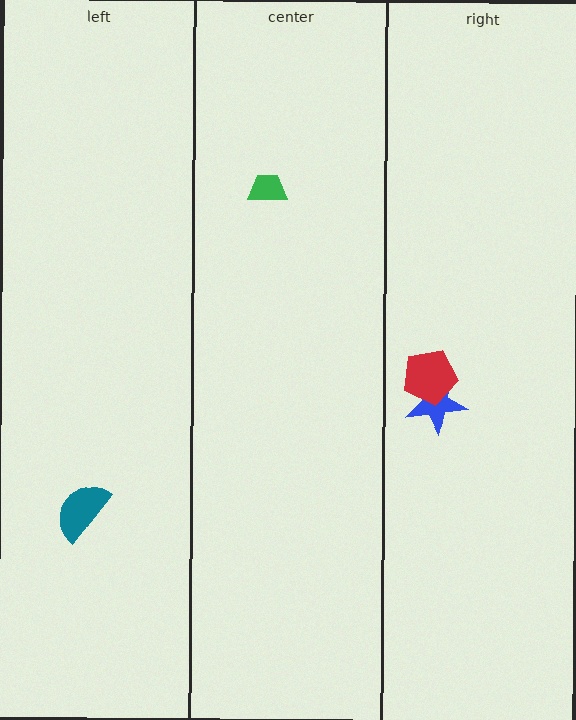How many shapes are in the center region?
1.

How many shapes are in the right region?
2.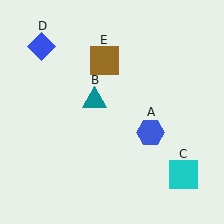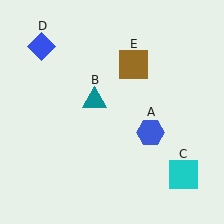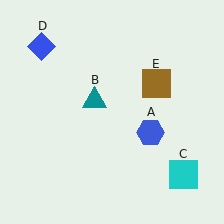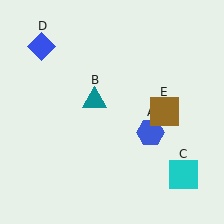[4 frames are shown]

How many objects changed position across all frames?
1 object changed position: brown square (object E).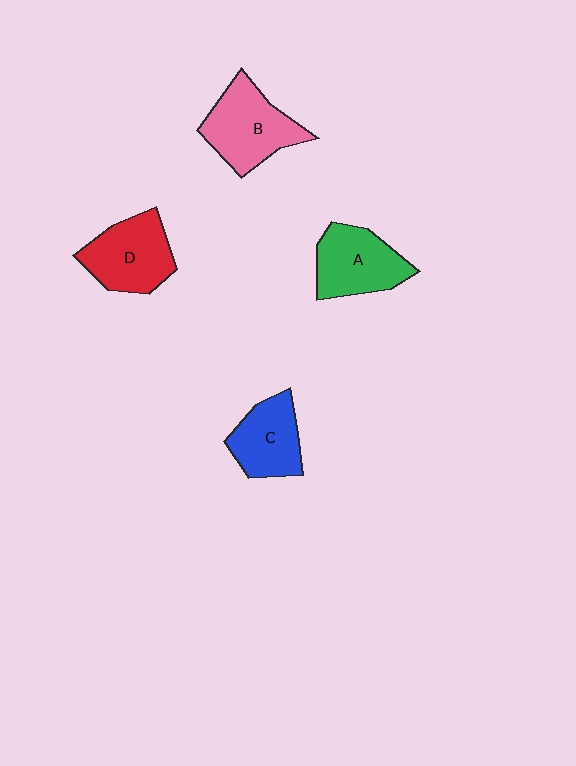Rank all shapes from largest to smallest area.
From largest to smallest: B (pink), D (red), A (green), C (blue).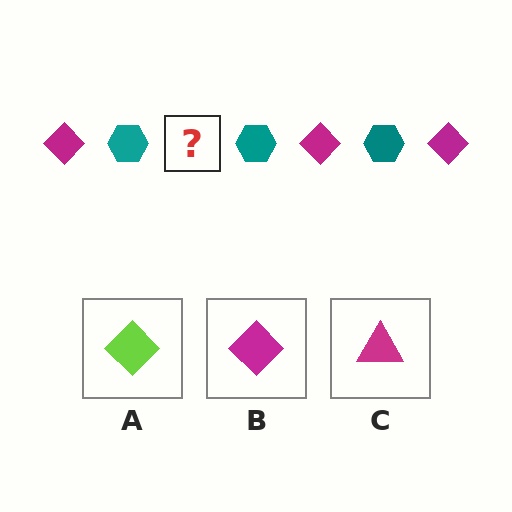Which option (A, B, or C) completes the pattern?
B.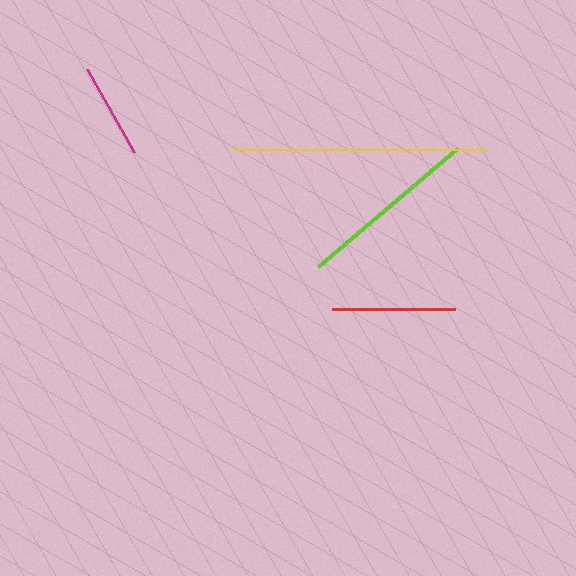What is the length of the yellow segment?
The yellow segment is approximately 255 pixels long.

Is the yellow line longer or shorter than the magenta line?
The yellow line is longer than the magenta line.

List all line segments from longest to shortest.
From longest to shortest: yellow, lime, red, magenta.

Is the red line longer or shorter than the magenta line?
The red line is longer than the magenta line.